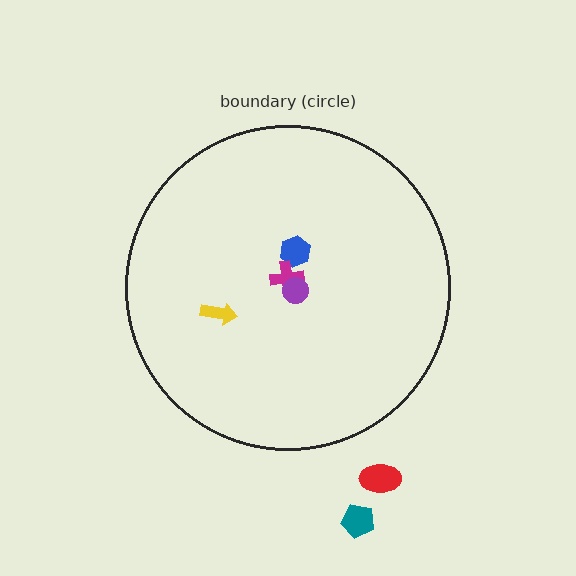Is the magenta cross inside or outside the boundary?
Inside.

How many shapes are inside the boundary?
4 inside, 2 outside.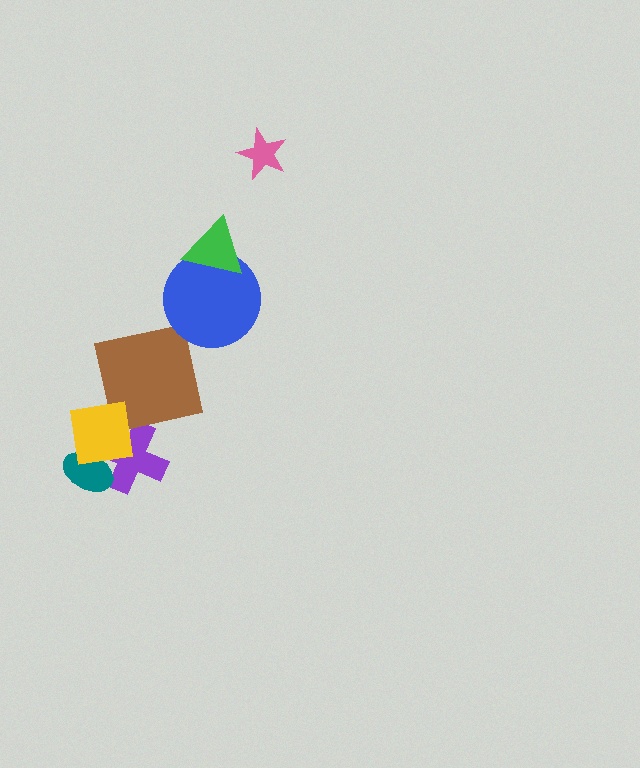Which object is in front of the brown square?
The yellow square is in front of the brown square.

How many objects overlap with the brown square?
1 object overlaps with the brown square.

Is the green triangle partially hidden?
No, no other shape covers it.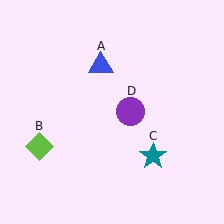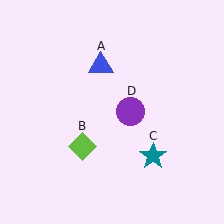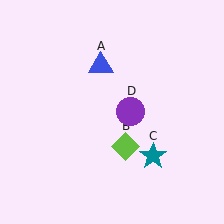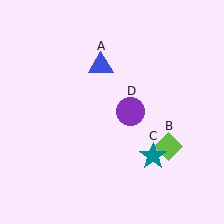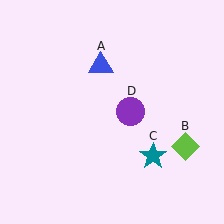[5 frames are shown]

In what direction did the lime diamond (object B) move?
The lime diamond (object B) moved right.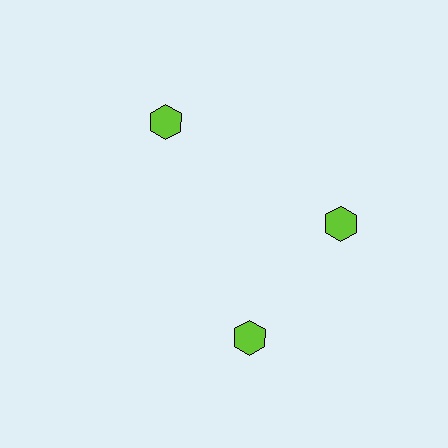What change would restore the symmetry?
The symmetry would be restored by rotating it back into even spacing with its neighbors so that all 3 hexagons sit at equal angles and equal distance from the center.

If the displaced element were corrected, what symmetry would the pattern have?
It would have 3-fold rotational symmetry — the pattern would map onto itself every 120 degrees.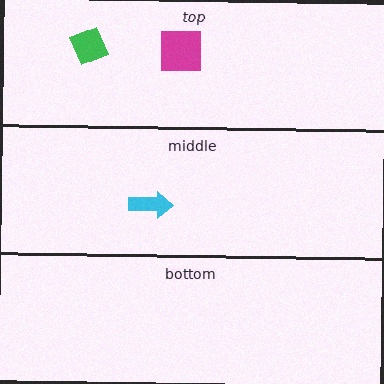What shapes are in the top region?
The green diamond, the magenta square.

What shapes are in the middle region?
The cyan arrow.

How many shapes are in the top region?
2.